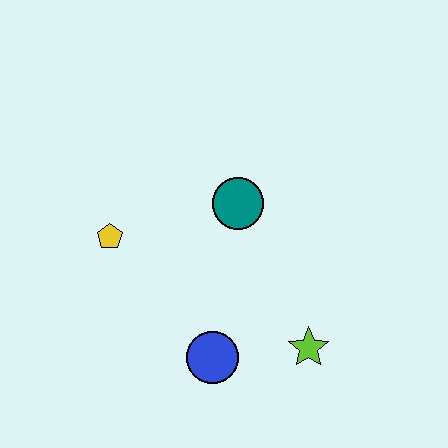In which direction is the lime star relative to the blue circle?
The lime star is to the right of the blue circle.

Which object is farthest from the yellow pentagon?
The lime star is farthest from the yellow pentagon.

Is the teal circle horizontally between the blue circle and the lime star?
Yes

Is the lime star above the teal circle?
No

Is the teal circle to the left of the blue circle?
No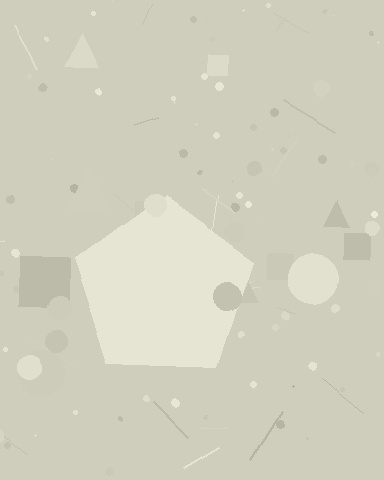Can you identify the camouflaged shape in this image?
The camouflaged shape is a pentagon.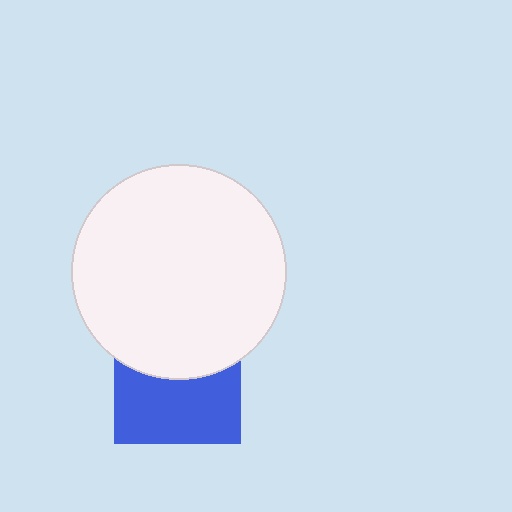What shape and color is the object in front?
The object in front is a white circle.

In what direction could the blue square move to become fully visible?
The blue square could move down. That would shift it out from behind the white circle entirely.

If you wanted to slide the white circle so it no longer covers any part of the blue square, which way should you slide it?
Slide it up — that is the most direct way to separate the two shapes.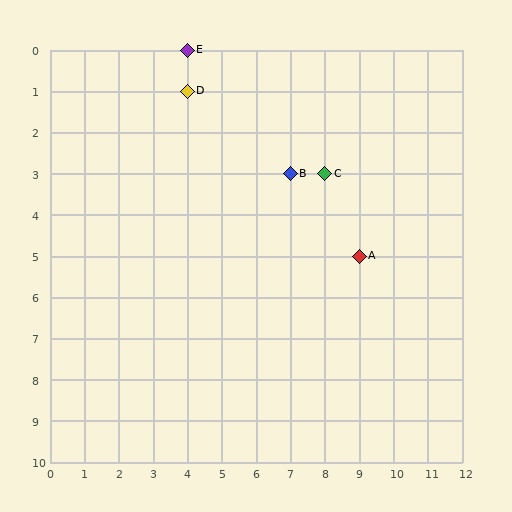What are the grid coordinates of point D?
Point D is at grid coordinates (4, 1).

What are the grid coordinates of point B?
Point B is at grid coordinates (7, 3).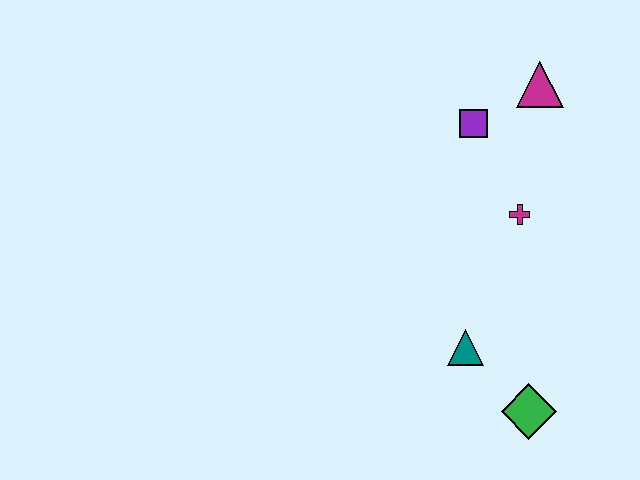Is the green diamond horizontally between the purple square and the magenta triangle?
Yes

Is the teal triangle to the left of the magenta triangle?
Yes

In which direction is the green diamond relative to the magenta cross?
The green diamond is below the magenta cross.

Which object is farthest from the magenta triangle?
The green diamond is farthest from the magenta triangle.